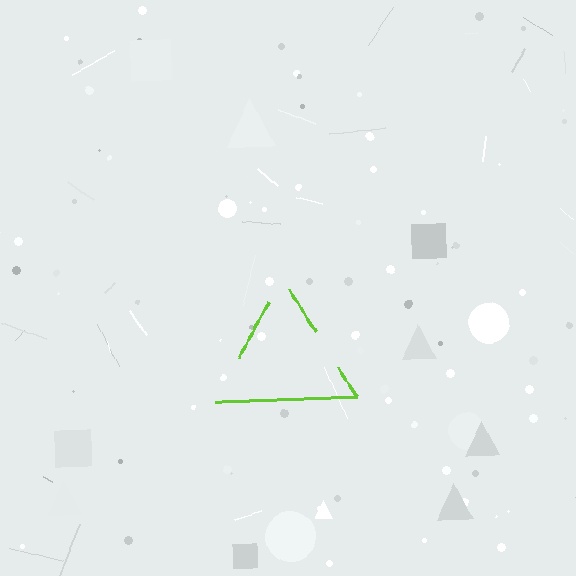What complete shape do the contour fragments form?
The contour fragments form a triangle.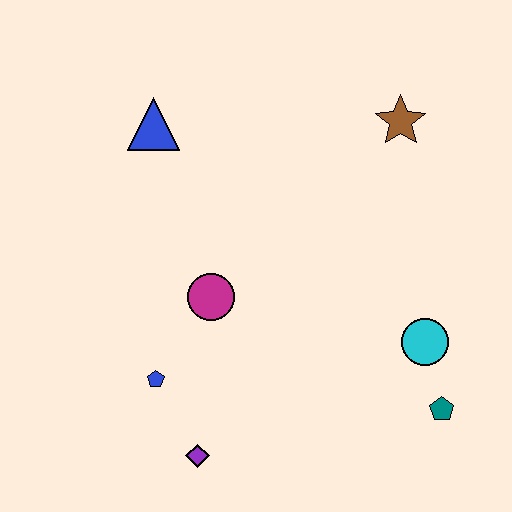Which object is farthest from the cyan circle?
The blue triangle is farthest from the cyan circle.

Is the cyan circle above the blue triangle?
No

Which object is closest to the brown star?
The cyan circle is closest to the brown star.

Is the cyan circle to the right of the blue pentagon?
Yes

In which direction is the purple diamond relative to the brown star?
The purple diamond is below the brown star.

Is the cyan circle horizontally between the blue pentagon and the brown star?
No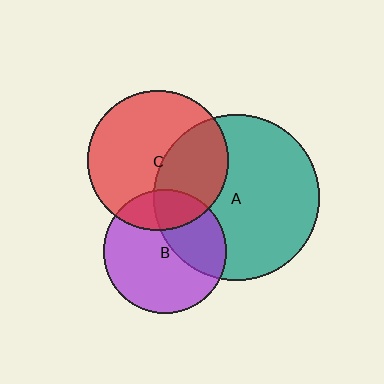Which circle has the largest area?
Circle A (teal).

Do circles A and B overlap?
Yes.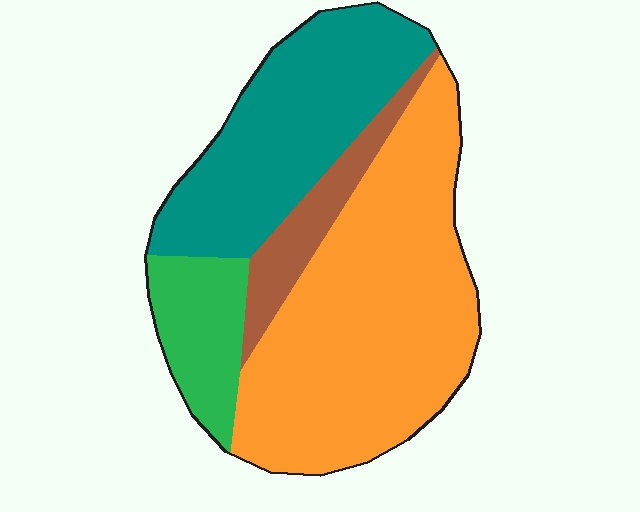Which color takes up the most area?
Orange, at roughly 50%.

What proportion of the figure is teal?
Teal covers roughly 30% of the figure.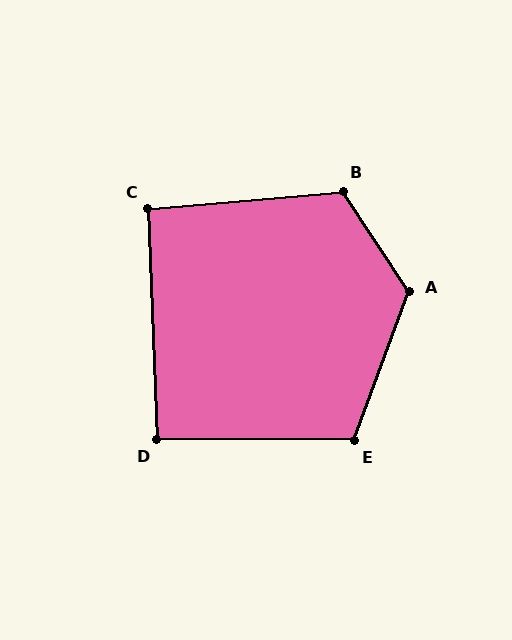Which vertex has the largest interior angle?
A, at approximately 127 degrees.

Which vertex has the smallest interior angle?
D, at approximately 93 degrees.